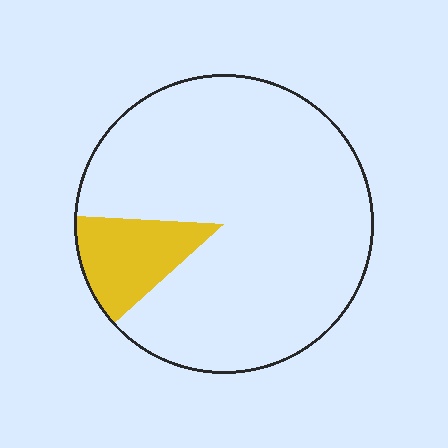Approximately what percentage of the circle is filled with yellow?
Approximately 15%.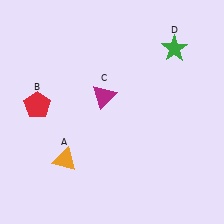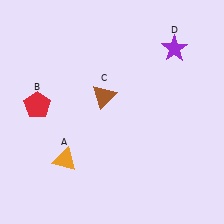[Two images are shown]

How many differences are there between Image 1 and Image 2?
There are 2 differences between the two images.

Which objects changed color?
C changed from magenta to brown. D changed from green to purple.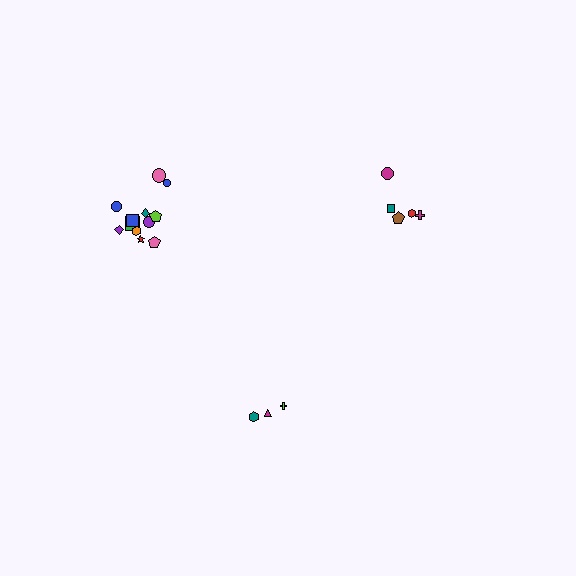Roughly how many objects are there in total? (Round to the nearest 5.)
Roughly 20 objects in total.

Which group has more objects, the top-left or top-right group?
The top-left group.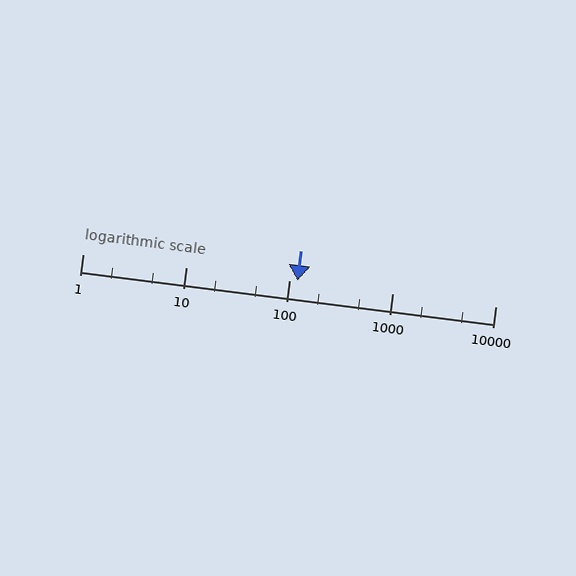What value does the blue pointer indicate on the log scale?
The pointer indicates approximately 120.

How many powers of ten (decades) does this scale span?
The scale spans 4 decades, from 1 to 10000.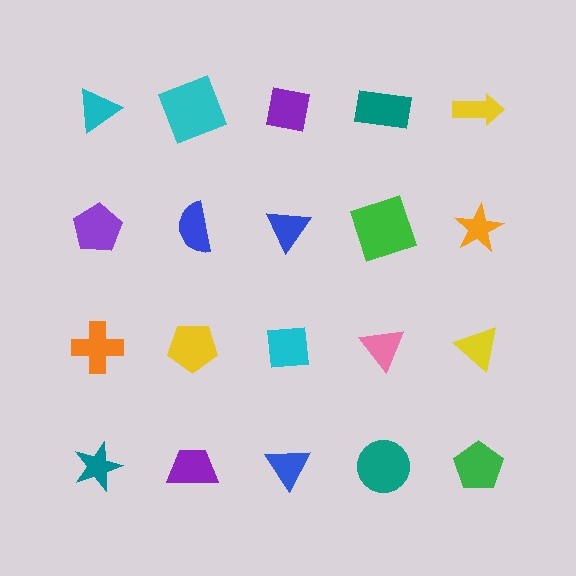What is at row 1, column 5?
A yellow arrow.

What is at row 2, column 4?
A green square.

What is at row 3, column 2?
A yellow pentagon.